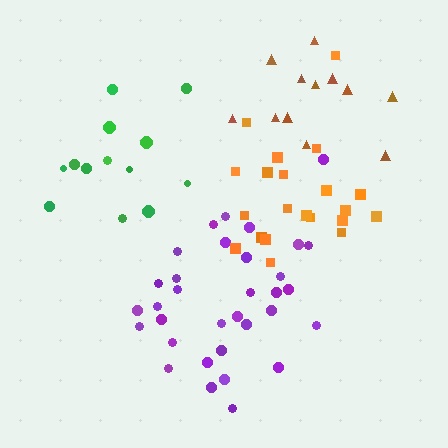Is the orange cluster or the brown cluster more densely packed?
Brown.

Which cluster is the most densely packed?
Brown.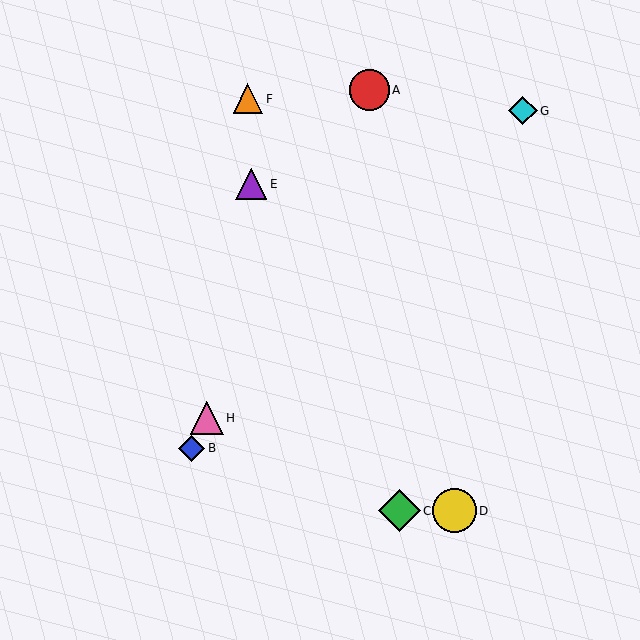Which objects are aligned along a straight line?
Objects A, B, H are aligned along a straight line.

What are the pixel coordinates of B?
Object B is at (192, 448).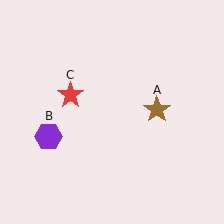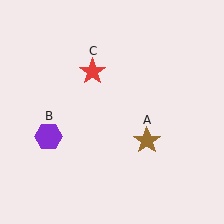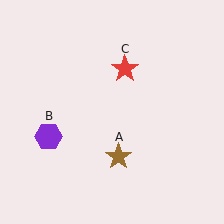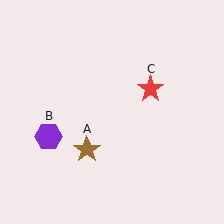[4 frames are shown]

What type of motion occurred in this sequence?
The brown star (object A), red star (object C) rotated clockwise around the center of the scene.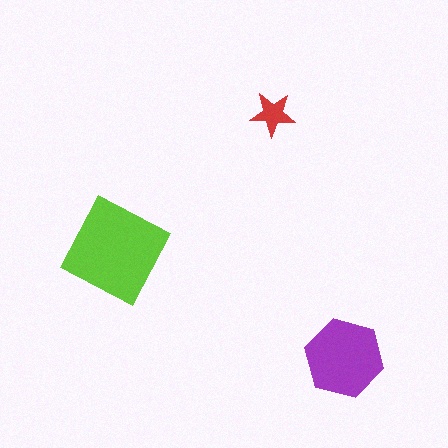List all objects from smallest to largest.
The red star, the purple hexagon, the lime square.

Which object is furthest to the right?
The purple hexagon is rightmost.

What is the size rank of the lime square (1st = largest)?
1st.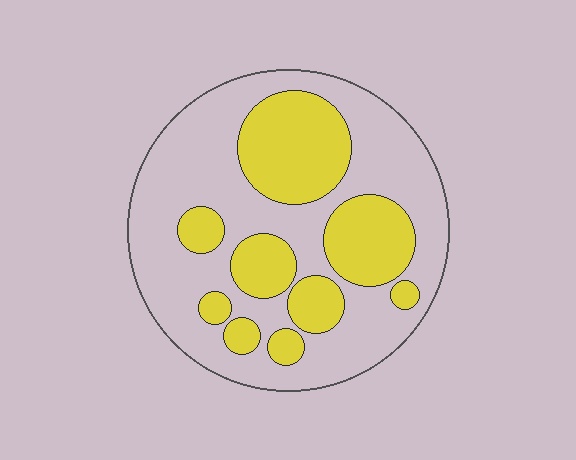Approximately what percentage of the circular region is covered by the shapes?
Approximately 35%.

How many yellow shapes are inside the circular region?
9.